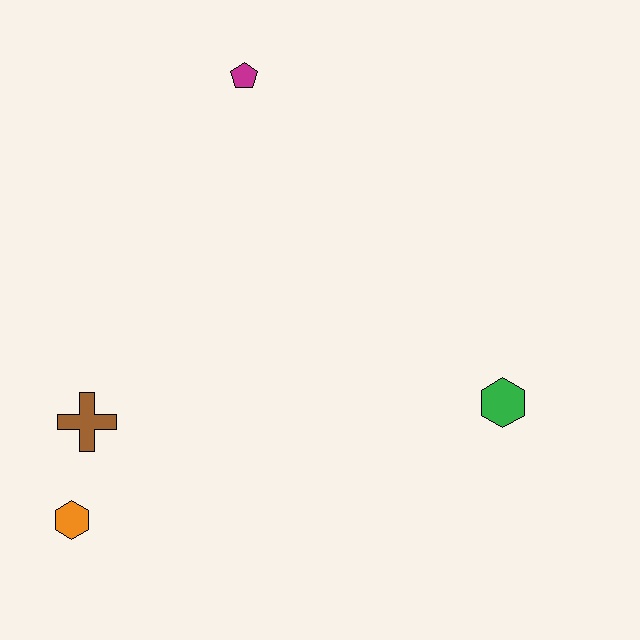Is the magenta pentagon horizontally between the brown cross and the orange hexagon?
No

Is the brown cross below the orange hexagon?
No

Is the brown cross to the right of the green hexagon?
No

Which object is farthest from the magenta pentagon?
The orange hexagon is farthest from the magenta pentagon.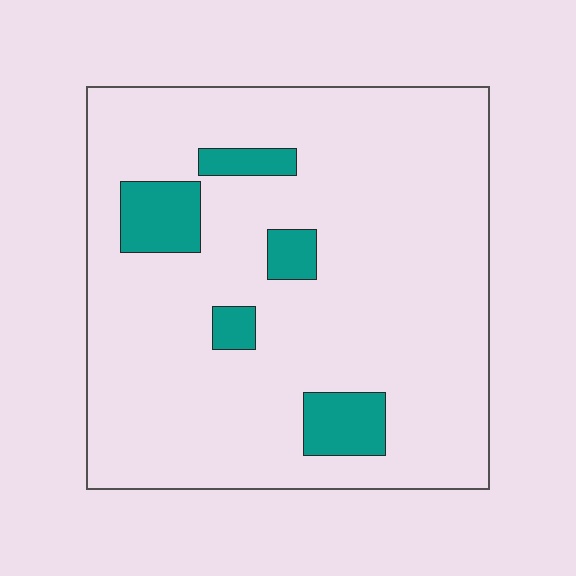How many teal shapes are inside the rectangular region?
5.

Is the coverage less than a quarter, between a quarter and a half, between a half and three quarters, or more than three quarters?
Less than a quarter.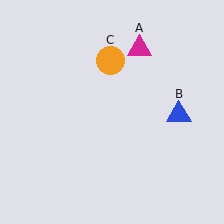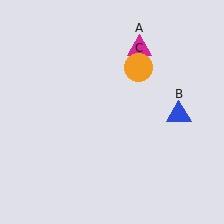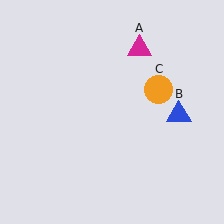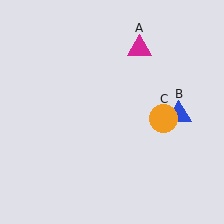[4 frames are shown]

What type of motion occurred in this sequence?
The orange circle (object C) rotated clockwise around the center of the scene.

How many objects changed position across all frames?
1 object changed position: orange circle (object C).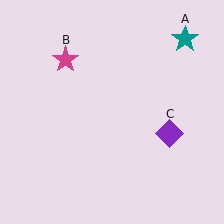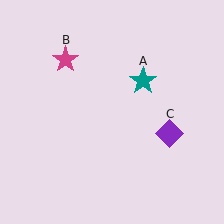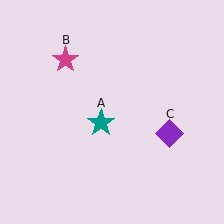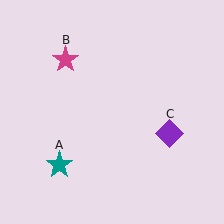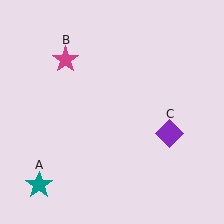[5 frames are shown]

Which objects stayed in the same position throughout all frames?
Magenta star (object B) and purple diamond (object C) remained stationary.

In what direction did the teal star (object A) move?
The teal star (object A) moved down and to the left.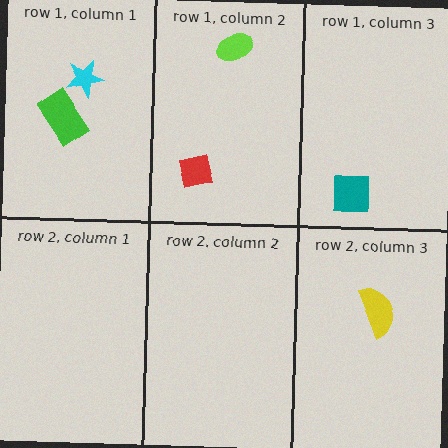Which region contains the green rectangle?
The row 1, column 1 region.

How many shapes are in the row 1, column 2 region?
2.